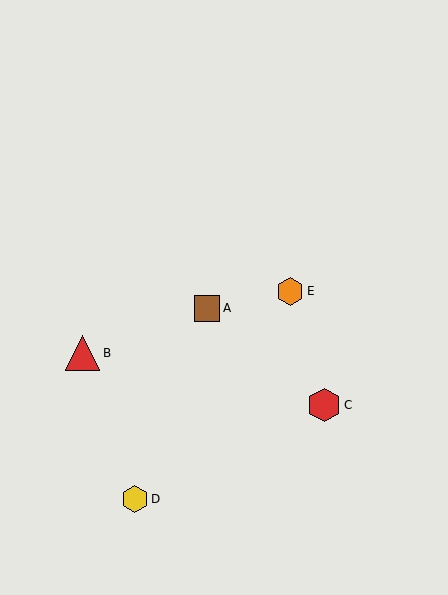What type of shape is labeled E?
Shape E is an orange hexagon.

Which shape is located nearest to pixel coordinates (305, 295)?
The orange hexagon (labeled E) at (290, 291) is nearest to that location.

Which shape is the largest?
The red triangle (labeled B) is the largest.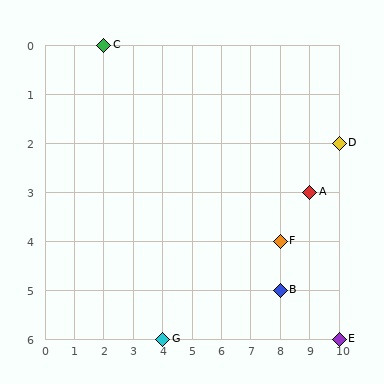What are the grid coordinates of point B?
Point B is at grid coordinates (8, 5).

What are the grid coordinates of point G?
Point G is at grid coordinates (4, 6).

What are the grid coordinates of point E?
Point E is at grid coordinates (10, 6).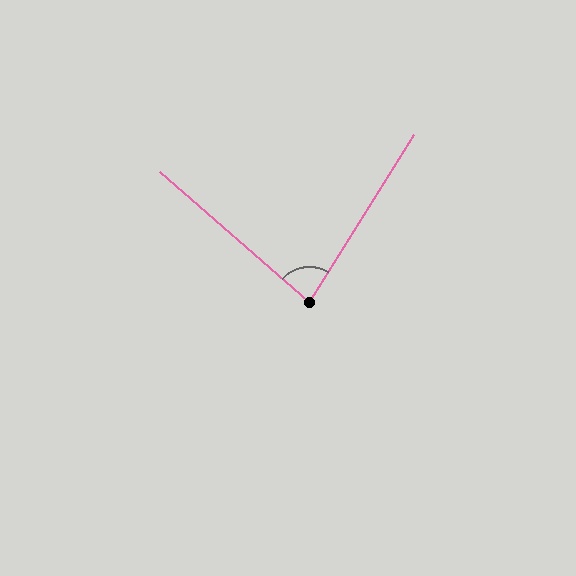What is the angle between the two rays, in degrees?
Approximately 81 degrees.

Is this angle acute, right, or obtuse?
It is acute.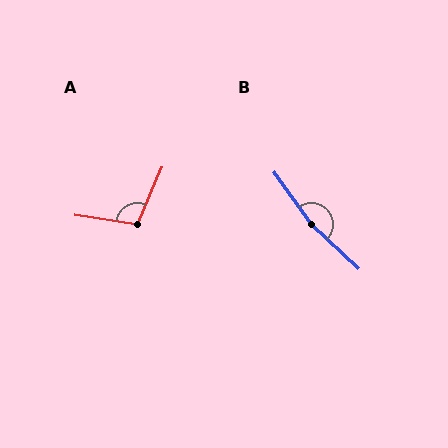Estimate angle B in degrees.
Approximately 169 degrees.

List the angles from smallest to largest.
A (104°), B (169°).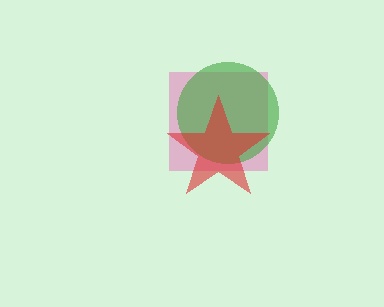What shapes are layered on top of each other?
The layered shapes are: a pink square, a green circle, a red star.